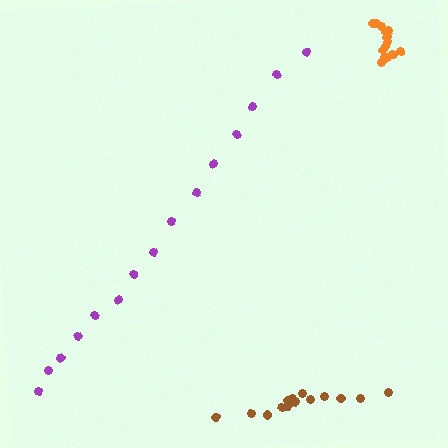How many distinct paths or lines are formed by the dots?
There are 3 distinct paths.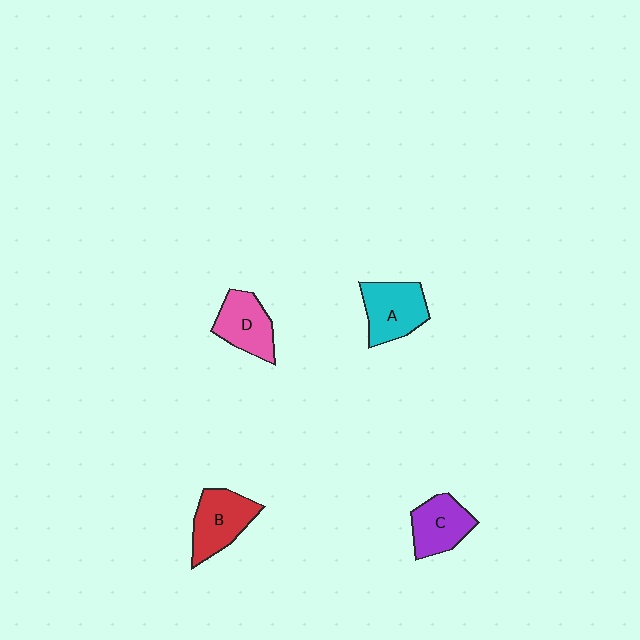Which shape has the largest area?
Shape A (cyan).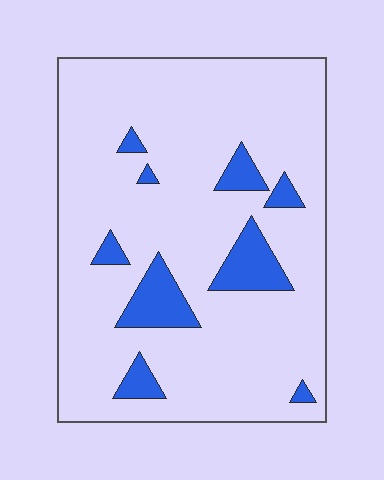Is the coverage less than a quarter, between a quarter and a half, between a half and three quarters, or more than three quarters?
Less than a quarter.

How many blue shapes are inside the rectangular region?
9.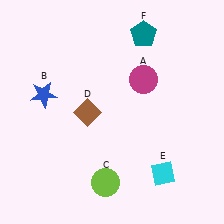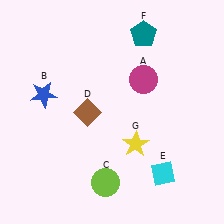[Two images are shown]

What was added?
A yellow star (G) was added in Image 2.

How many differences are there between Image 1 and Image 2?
There is 1 difference between the two images.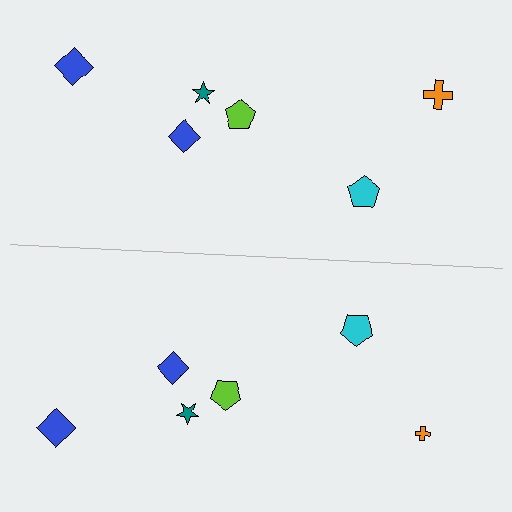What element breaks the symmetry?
The orange cross on the bottom side has a different size than its mirror counterpart.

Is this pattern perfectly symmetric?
No, the pattern is not perfectly symmetric. The orange cross on the bottom side has a different size than its mirror counterpart.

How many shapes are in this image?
There are 12 shapes in this image.